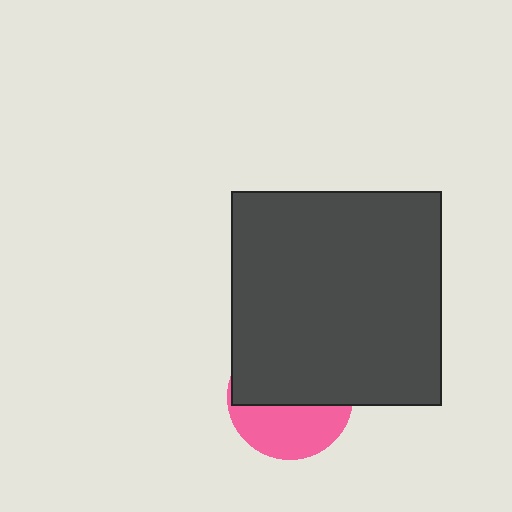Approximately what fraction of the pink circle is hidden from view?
Roughly 58% of the pink circle is hidden behind the dark gray rectangle.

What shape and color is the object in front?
The object in front is a dark gray rectangle.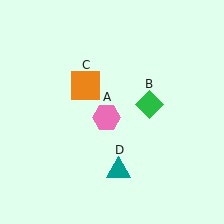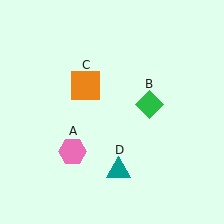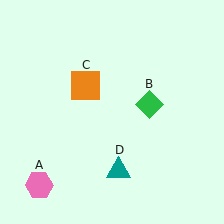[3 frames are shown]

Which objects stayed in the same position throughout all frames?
Green diamond (object B) and orange square (object C) and teal triangle (object D) remained stationary.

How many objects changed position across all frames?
1 object changed position: pink hexagon (object A).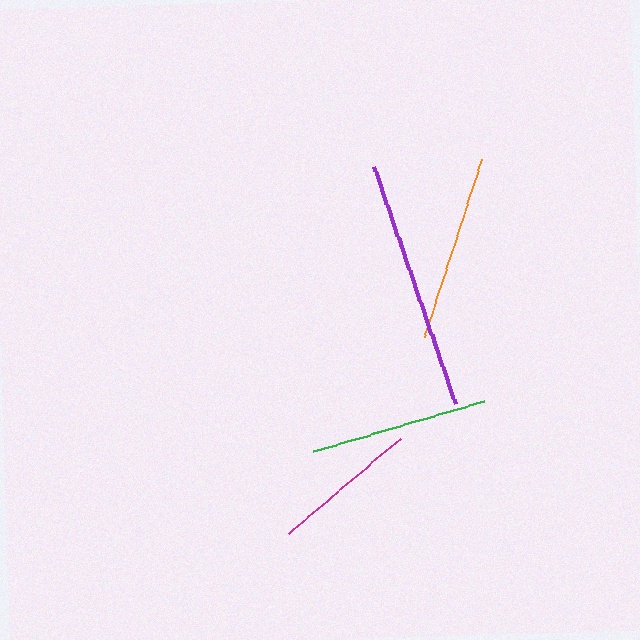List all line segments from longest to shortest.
From longest to shortest: purple, orange, green, magenta.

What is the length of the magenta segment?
The magenta segment is approximately 147 pixels long.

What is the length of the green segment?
The green segment is approximately 178 pixels long.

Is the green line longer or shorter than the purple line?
The purple line is longer than the green line.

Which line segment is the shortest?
The magenta line is the shortest at approximately 147 pixels.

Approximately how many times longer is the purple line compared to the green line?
The purple line is approximately 1.4 times the length of the green line.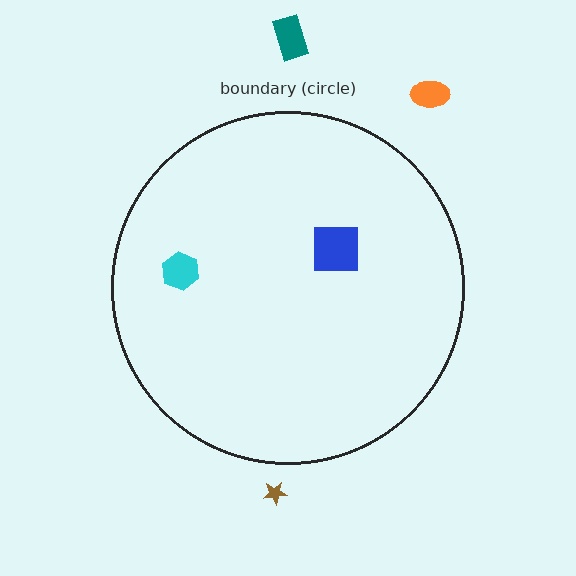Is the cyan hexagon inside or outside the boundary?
Inside.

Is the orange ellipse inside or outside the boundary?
Outside.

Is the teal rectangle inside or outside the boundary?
Outside.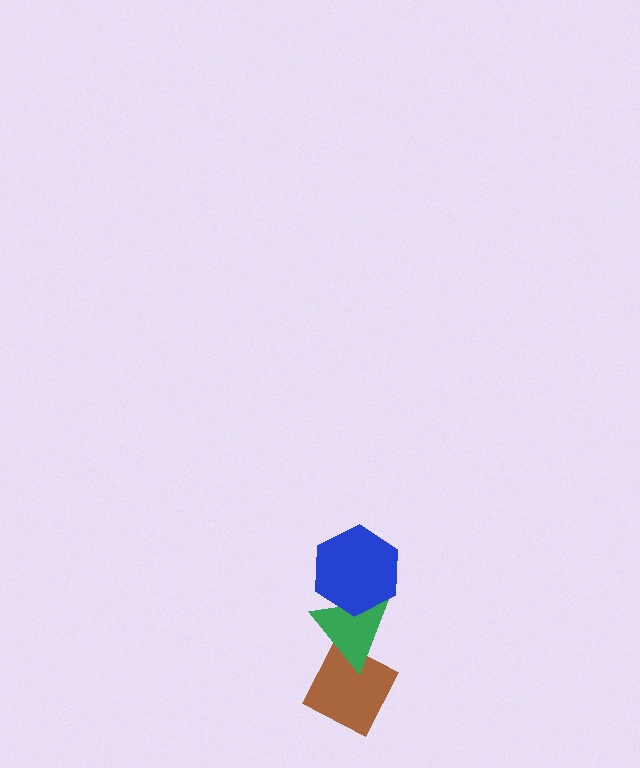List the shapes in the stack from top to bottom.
From top to bottom: the blue hexagon, the green triangle, the brown diamond.